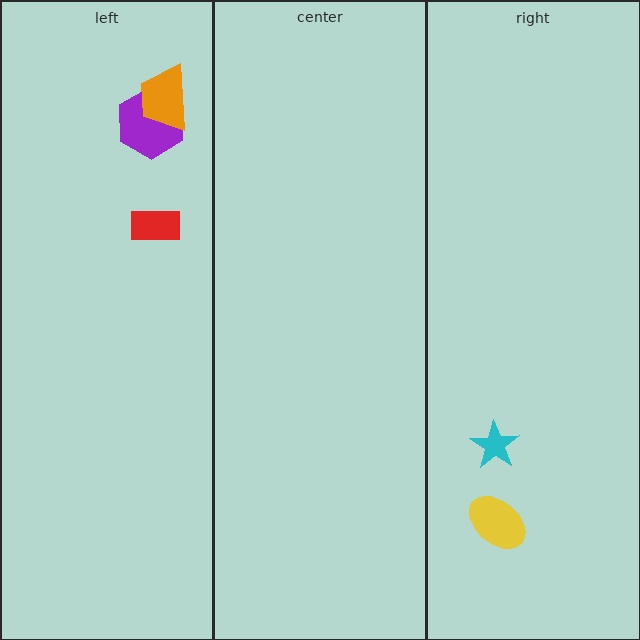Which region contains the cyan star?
The right region.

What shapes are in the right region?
The cyan star, the yellow ellipse.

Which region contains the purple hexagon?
The left region.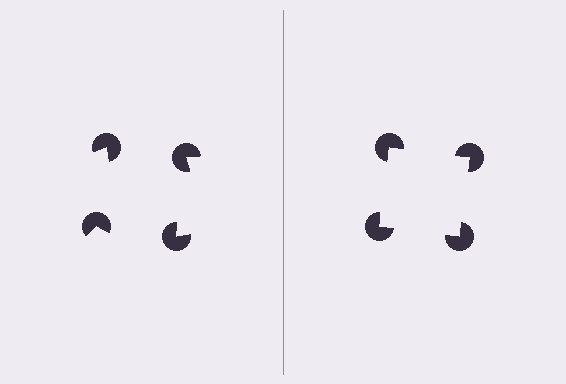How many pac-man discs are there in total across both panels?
8 — 4 on each side.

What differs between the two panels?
The pac-man discs are positioned identically on both sides; only the wedge orientations differ. On the right they align to a square; on the left they are misaligned.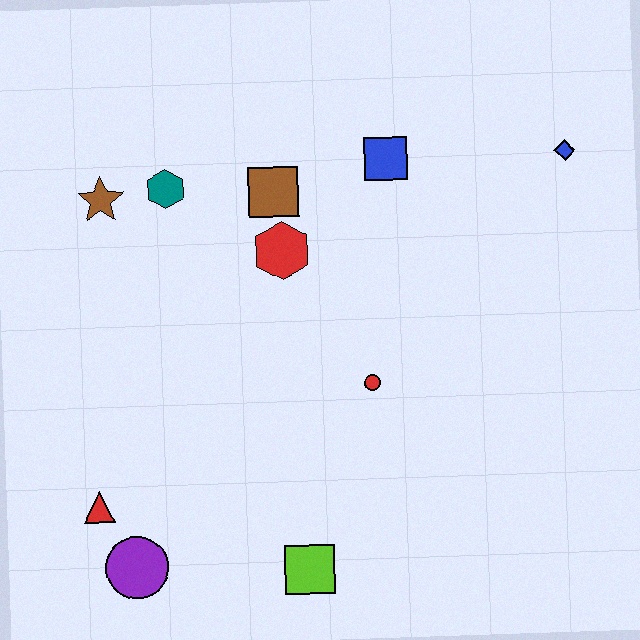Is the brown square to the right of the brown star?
Yes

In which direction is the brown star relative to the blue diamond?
The brown star is to the left of the blue diamond.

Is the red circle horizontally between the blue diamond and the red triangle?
Yes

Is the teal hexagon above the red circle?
Yes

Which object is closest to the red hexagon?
The brown square is closest to the red hexagon.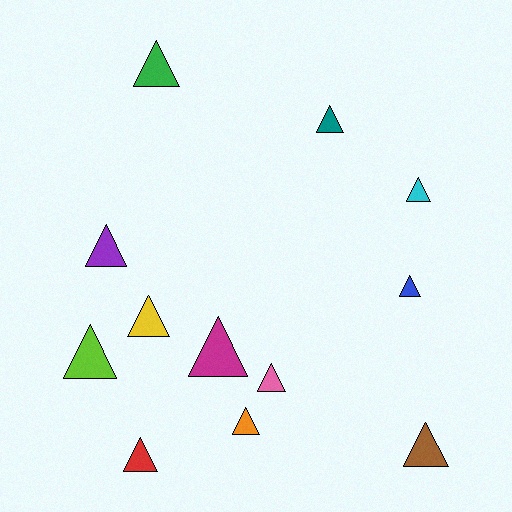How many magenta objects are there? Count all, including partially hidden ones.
There is 1 magenta object.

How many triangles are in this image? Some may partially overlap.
There are 12 triangles.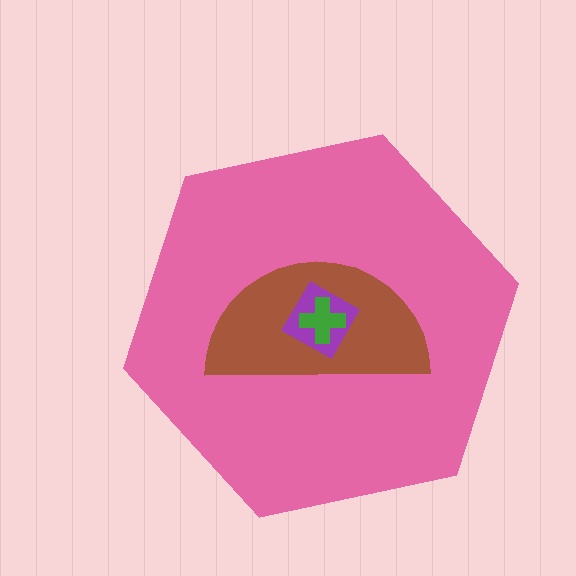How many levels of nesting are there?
4.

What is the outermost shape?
The pink hexagon.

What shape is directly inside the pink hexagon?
The brown semicircle.